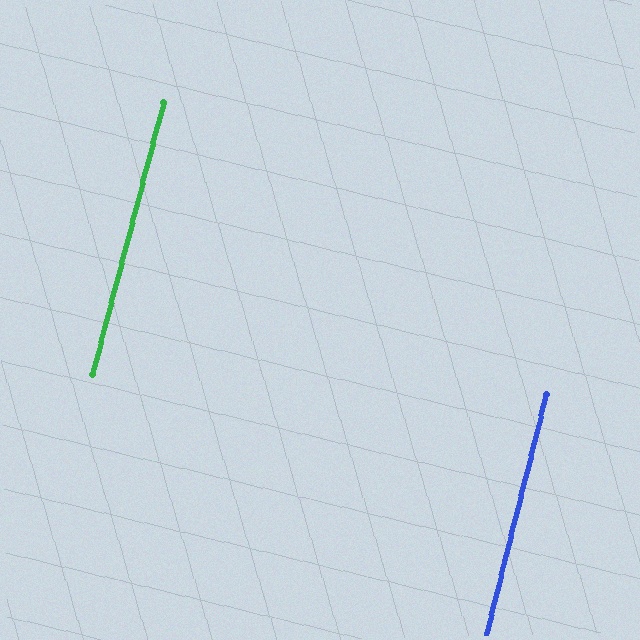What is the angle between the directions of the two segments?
Approximately 0 degrees.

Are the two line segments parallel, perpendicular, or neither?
Parallel — their directions differ by only 0.4°.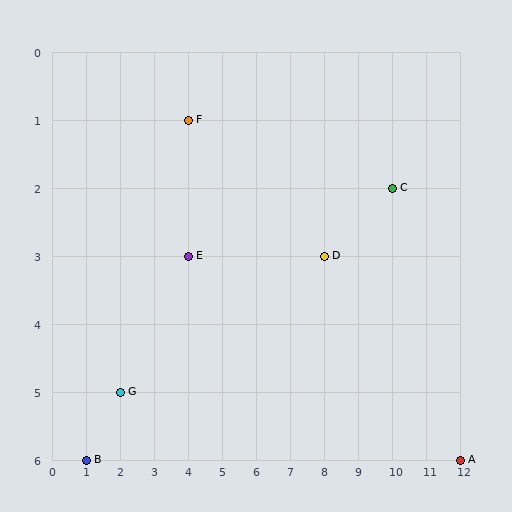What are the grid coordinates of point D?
Point D is at grid coordinates (8, 3).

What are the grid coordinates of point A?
Point A is at grid coordinates (12, 6).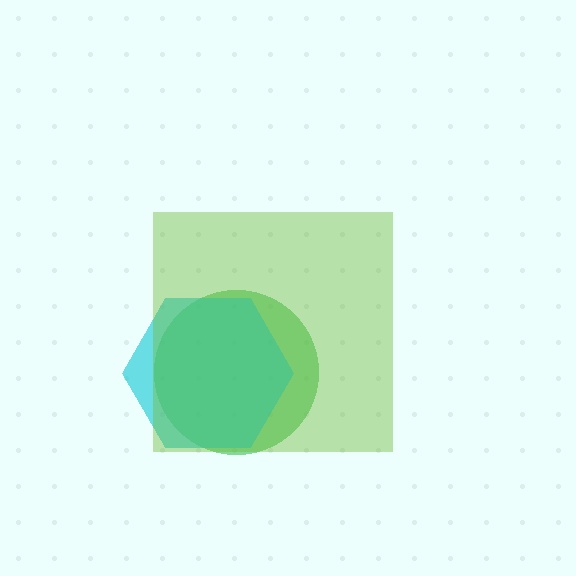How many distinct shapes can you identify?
There are 3 distinct shapes: a green circle, a cyan hexagon, a lime square.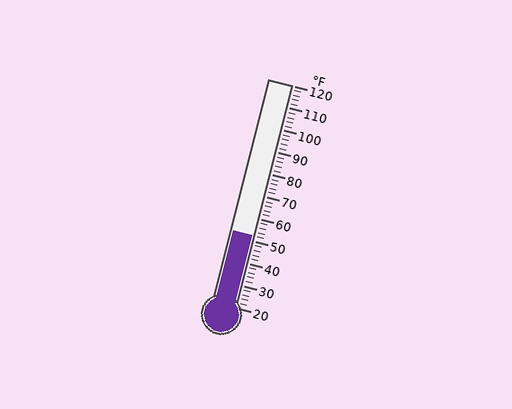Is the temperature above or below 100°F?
The temperature is below 100°F.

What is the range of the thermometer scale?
The thermometer scale ranges from 20°F to 120°F.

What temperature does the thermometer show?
The thermometer shows approximately 52°F.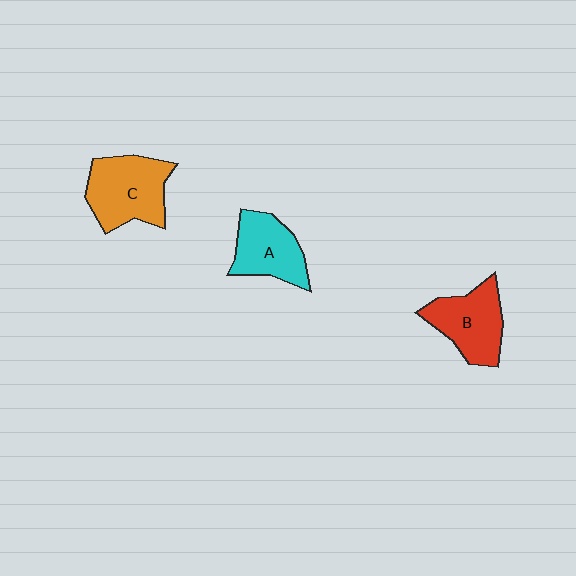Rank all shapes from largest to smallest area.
From largest to smallest: C (orange), B (red), A (cyan).